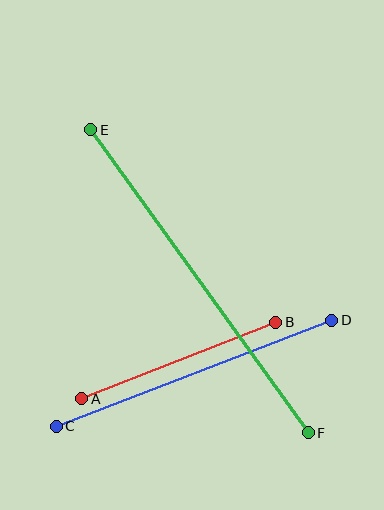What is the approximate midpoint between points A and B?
The midpoint is at approximately (179, 360) pixels.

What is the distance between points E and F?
The distance is approximately 373 pixels.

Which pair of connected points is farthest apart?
Points E and F are farthest apart.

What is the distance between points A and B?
The distance is approximately 208 pixels.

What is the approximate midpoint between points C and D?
The midpoint is at approximately (194, 373) pixels.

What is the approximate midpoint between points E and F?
The midpoint is at approximately (200, 281) pixels.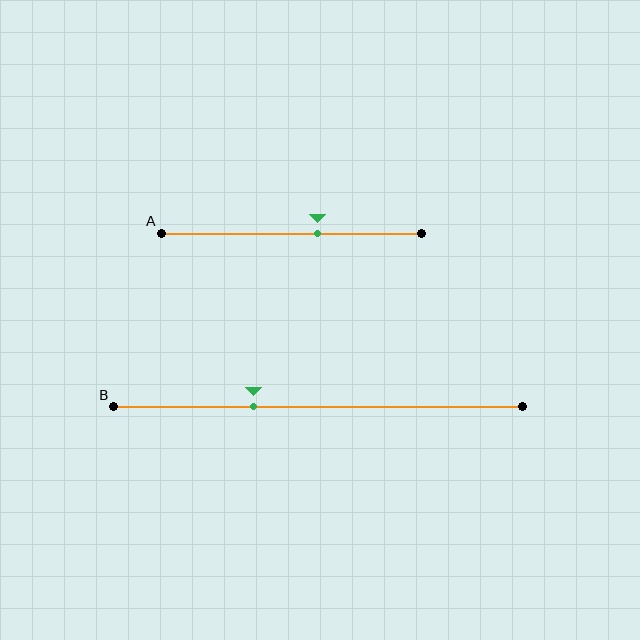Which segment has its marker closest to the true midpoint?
Segment A has its marker closest to the true midpoint.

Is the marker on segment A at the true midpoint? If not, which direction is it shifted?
No, the marker on segment A is shifted to the right by about 10% of the segment length.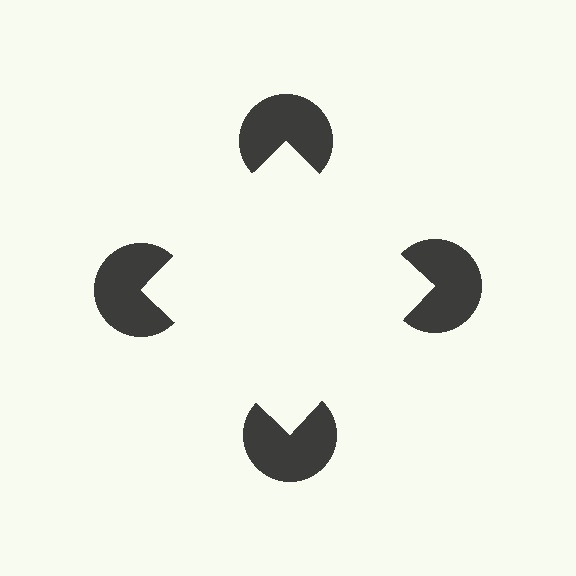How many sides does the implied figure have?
4 sides.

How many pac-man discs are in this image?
There are 4 — one at each vertex of the illusory square.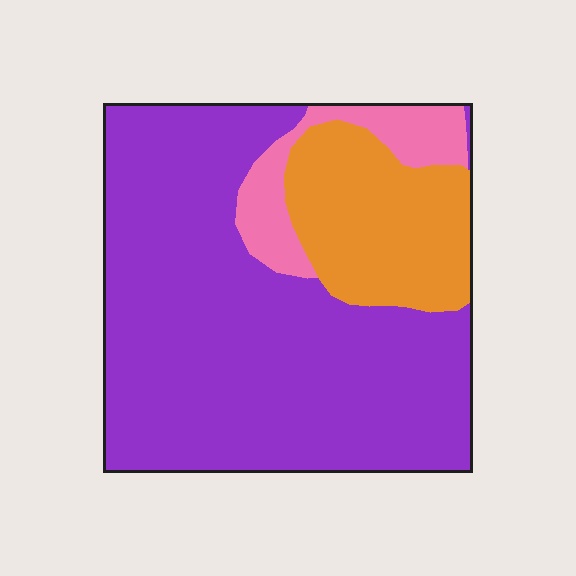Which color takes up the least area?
Pink, at roughly 10%.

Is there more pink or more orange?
Orange.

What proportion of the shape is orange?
Orange covers about 20% of the shape.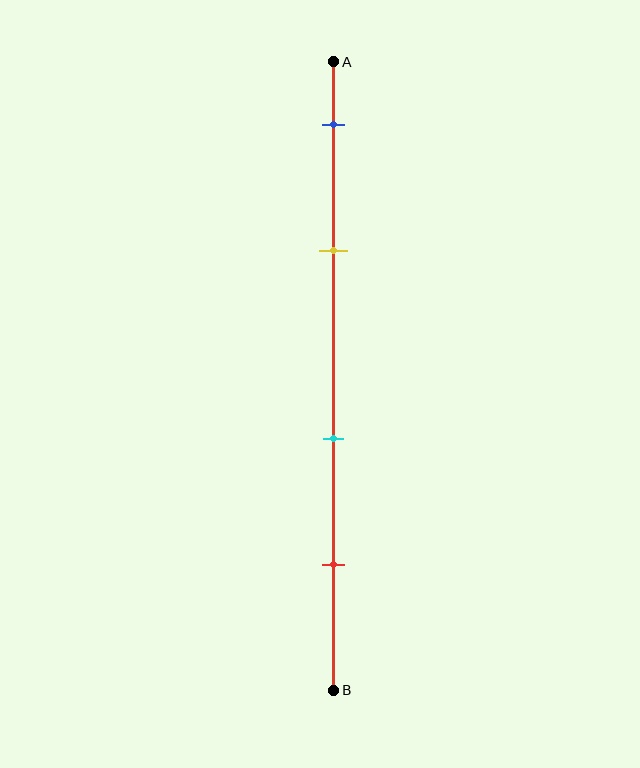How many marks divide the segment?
There are 4 marks dividing the segment.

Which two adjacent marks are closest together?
The blue and yellow marks are the closest adjacent pair.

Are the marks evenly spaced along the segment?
No, the marks are not evenly spaced.